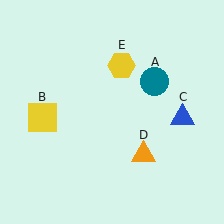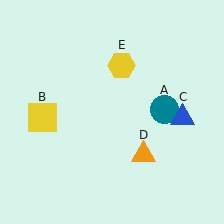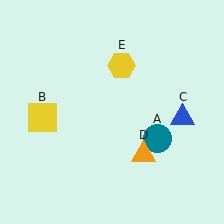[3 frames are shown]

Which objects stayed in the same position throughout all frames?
Yellow square (object B) and blue triangle (object C) and orange triangle (object D) and yellow hexagon (object E) remained stationary.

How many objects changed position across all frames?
1 object changed position: teal circle (object A).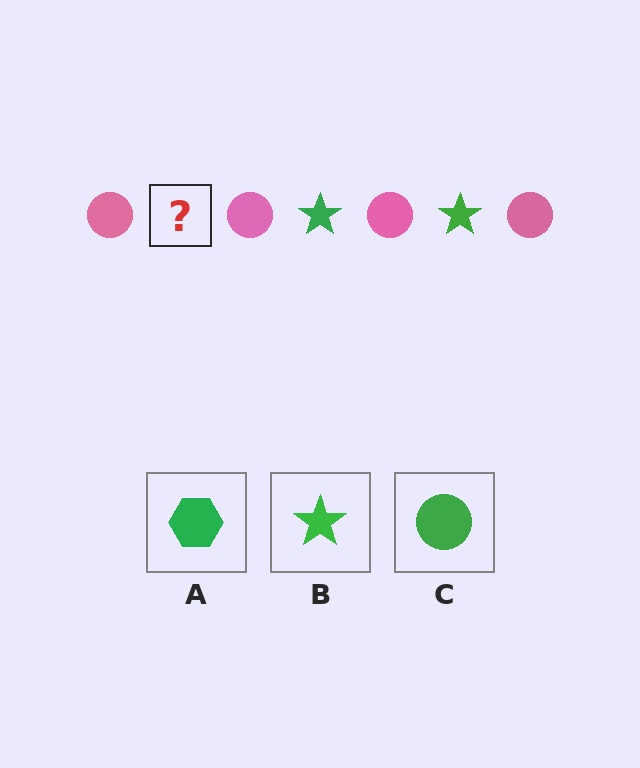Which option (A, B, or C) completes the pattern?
B.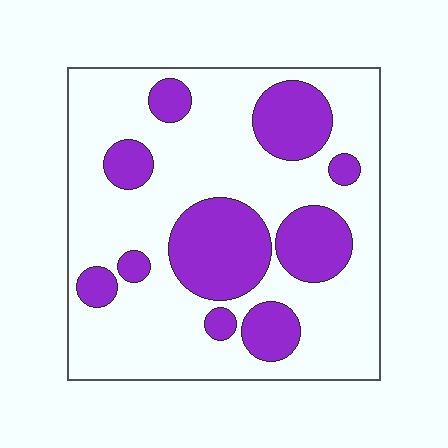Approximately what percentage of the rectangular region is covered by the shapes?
Approximately 30%.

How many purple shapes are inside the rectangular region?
10.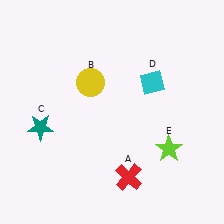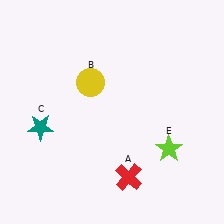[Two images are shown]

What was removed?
The cyan diamond (D) was removed in Image 2.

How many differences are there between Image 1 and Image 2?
There is 1 difference between the two images.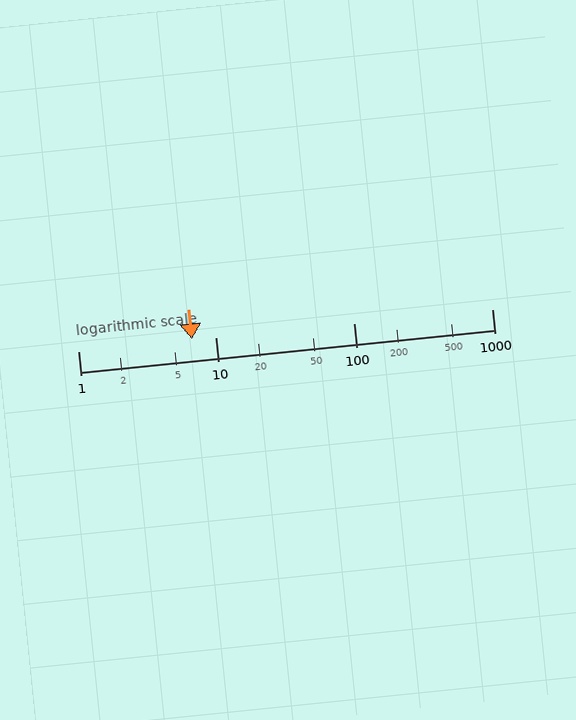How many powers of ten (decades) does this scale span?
The scale spans 3 decades, from 1 to 1000.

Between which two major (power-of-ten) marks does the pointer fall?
The pointer is between 1 and 10.